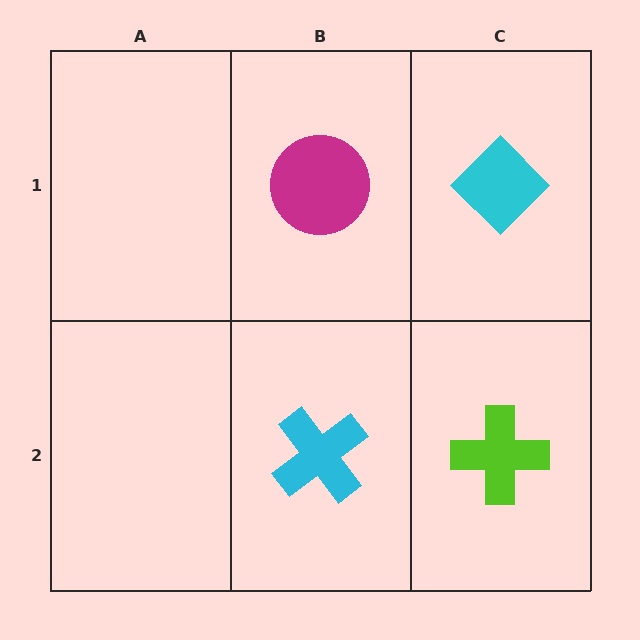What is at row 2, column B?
A cyan cross.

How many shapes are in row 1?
2 shapes.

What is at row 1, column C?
A cyan diamond.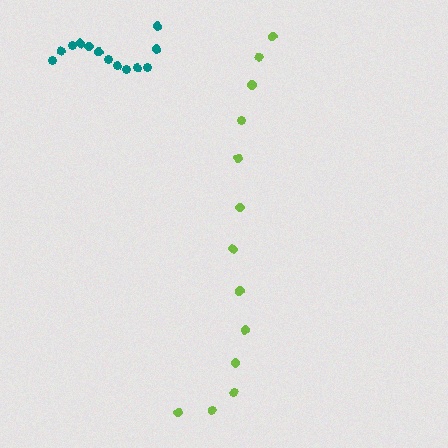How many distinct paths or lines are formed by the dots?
There are 2 distinct paths.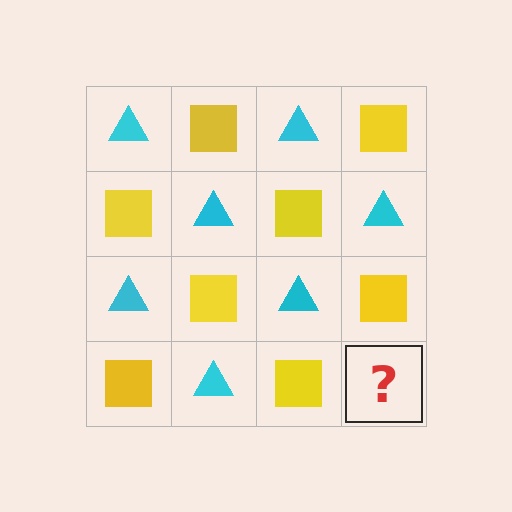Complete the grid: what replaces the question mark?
The question mark should be replaced with a cyan triangle.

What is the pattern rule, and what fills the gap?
The rule is that it alternates cyan triangle and yellow square in a checkerboard pattern. The gap should be filled with a cyan triangle.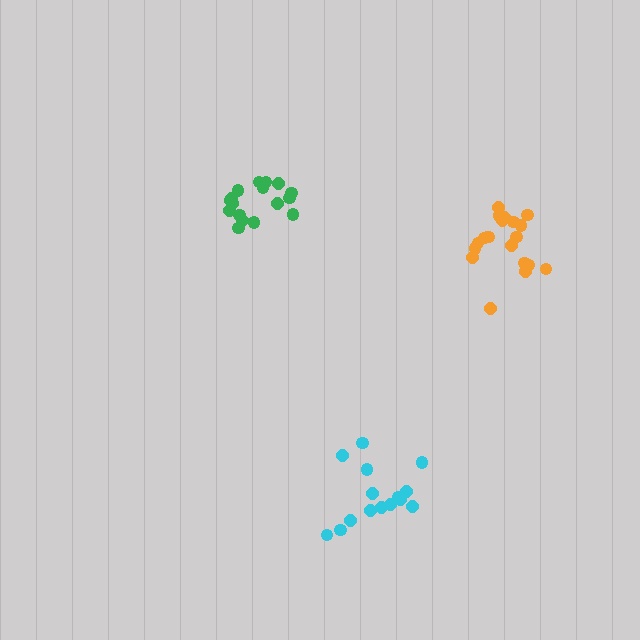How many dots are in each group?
Group 1: 15 dots, Group 2: 17 dots, Group 3: 20 dots (52 total).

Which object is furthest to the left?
The green cluster is leftmost.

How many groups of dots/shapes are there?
There are 3 groups.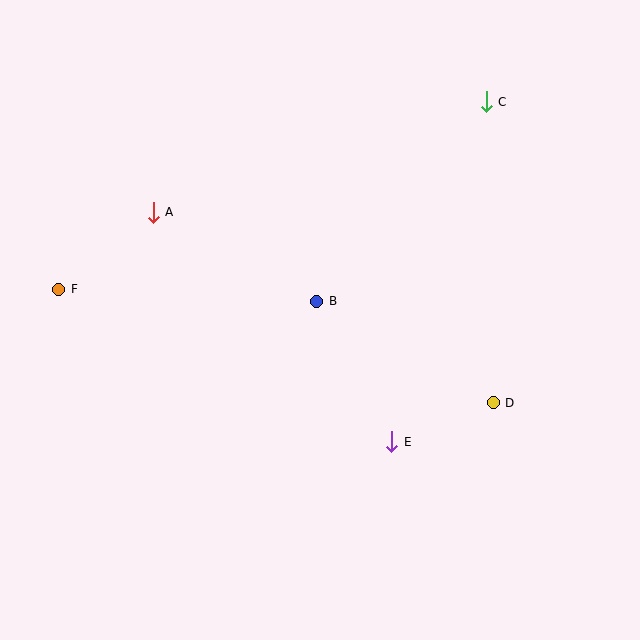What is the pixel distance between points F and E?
The distance between F and E is 367 pixels.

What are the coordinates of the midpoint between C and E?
The midpoint between C and E is at (439, 272).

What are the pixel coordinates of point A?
Point A is at (153, 212).